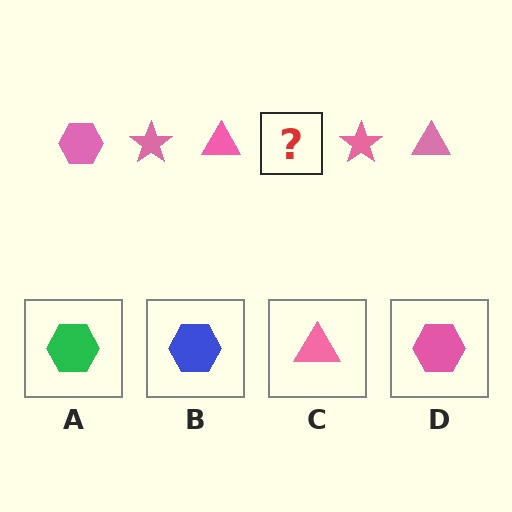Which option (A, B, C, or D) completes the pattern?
D.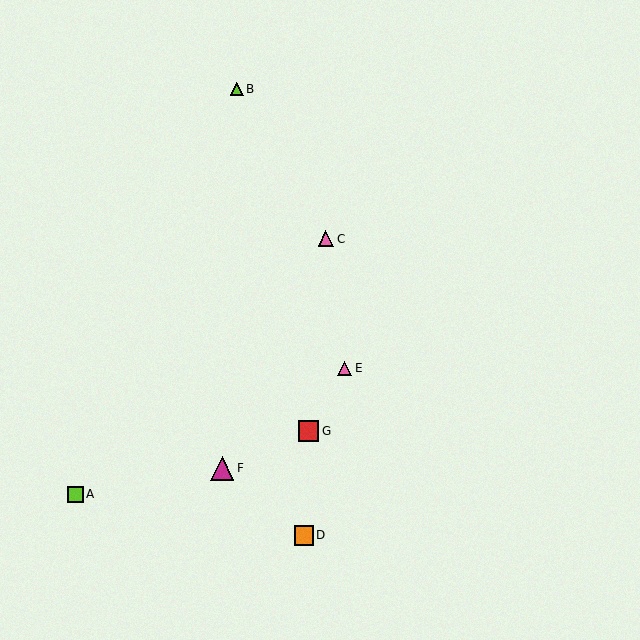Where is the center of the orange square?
The center of the orange square is at (304, 535).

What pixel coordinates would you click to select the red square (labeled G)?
Click at (308, 431) to select the red square G.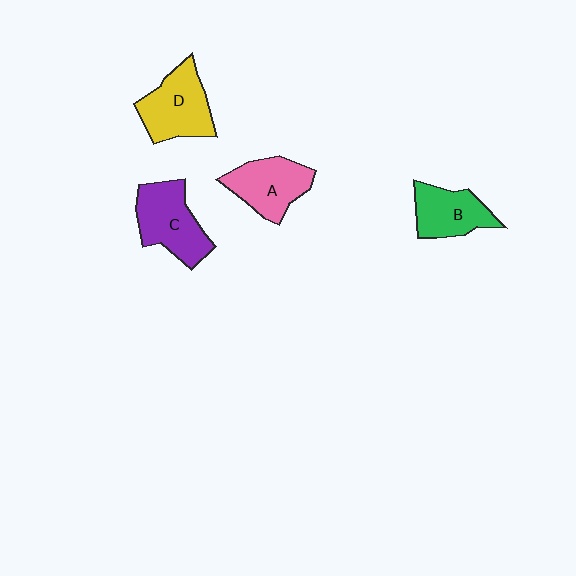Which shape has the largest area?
Shape C (purple).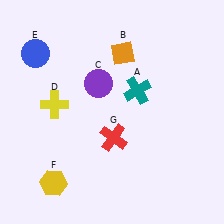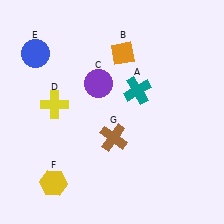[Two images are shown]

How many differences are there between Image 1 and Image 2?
There is 1 difference between the two images.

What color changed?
The cross (G) changed from red in Image 1 to brown in Image 2.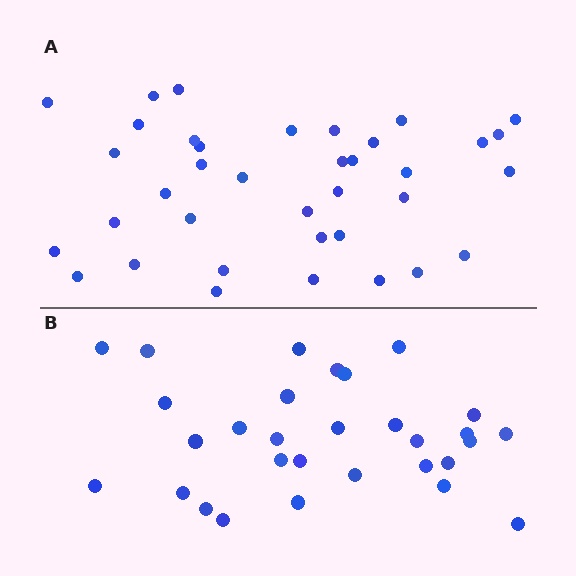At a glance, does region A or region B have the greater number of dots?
Region A (the top region) has more dots.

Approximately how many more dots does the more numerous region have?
Region A has roughly 8 or so more dots than region B.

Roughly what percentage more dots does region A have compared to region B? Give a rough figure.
About 25% more.